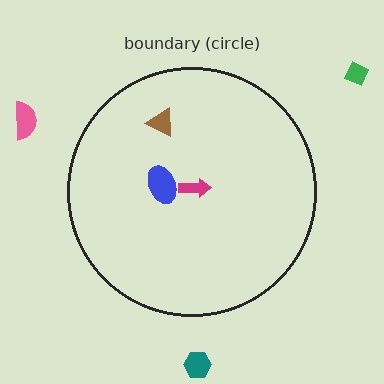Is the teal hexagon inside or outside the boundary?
Outside.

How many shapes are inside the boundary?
3 inside, 3 outside.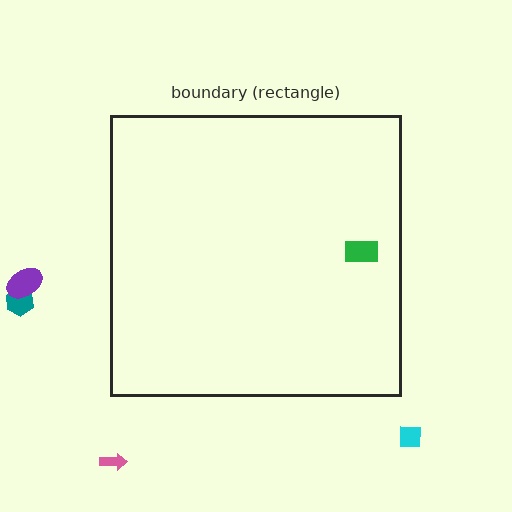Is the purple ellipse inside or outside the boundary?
Outside.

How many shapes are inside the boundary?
1 inside, 4 outside.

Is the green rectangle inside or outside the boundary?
Inside.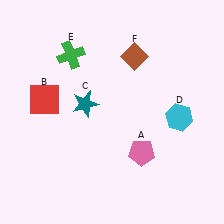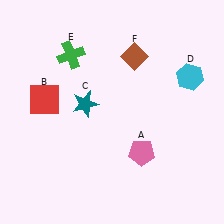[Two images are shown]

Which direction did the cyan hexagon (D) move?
The cyan hexagon (D) moved up.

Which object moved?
The cyan hexagon (D) moved up.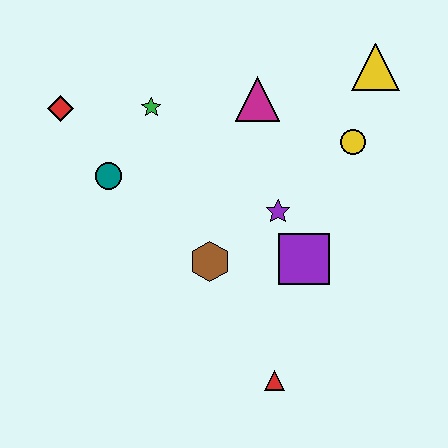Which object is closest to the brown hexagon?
The purple star is closest to the brown hexagon.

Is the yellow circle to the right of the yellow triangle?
No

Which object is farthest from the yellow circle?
The red diamond is farthest from the yellow circle.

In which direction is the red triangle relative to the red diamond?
The red triangle is below the red diamond.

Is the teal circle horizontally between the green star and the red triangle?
No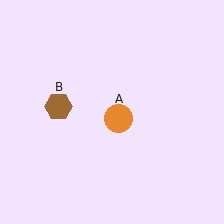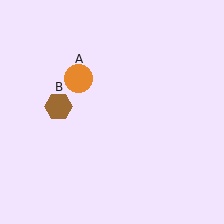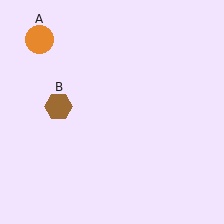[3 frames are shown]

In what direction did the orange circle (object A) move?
The orange circle (object A) moved up and to the left.